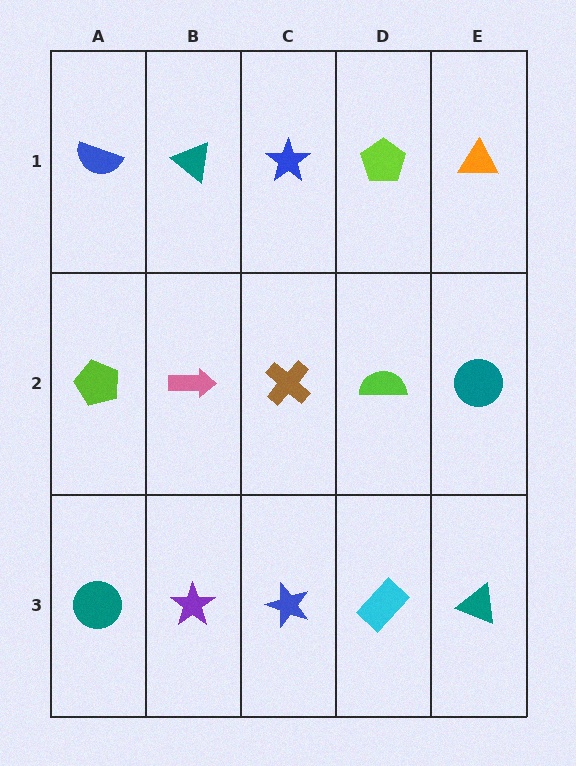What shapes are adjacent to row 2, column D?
A lime pentagon (row 1, column D), a cyan rectangle (row 3, column D), a brown cross (row 2, column C), a teal circle (row 2, column E).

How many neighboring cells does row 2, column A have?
3.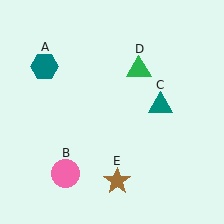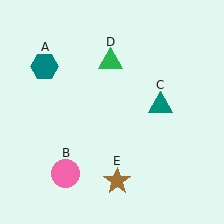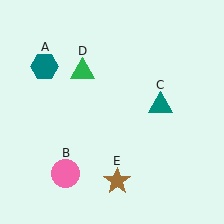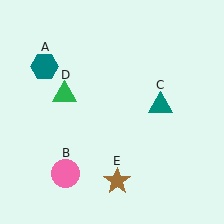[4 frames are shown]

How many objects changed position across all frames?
1 object changed position: green triangle (object D).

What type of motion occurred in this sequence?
The green triangle (object D) rotated counterclockwise around the center of the scene.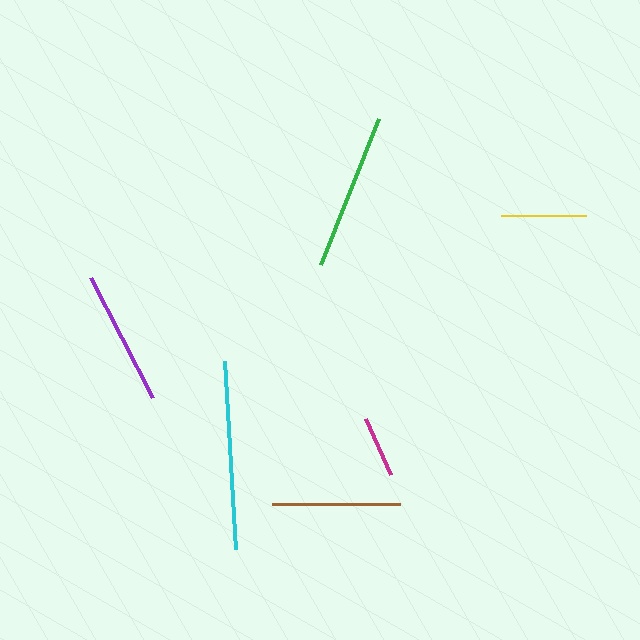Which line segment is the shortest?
The magenta line is the shortest at approximately 61 pixels.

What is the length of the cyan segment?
The cyan segment is approximately 189 pixels long.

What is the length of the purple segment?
The purple segment is approximately 135 pixels long.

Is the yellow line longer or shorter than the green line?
The green line is longer than the yellow line.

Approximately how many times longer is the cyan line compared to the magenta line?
The cyan line is approximately 3.1 times the length of the magenta line.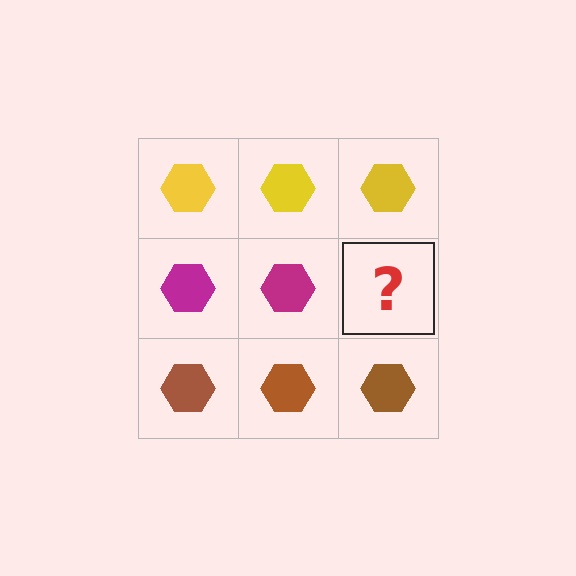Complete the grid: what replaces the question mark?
The question mark should be replaced with a magenta hexagon.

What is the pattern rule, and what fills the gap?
The rule is that each row has a consistent color. The gap should be filled with a magenta hexagon.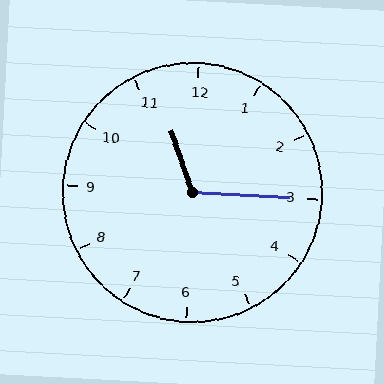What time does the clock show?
11:15.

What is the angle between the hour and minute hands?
Approximately 112 degrees.